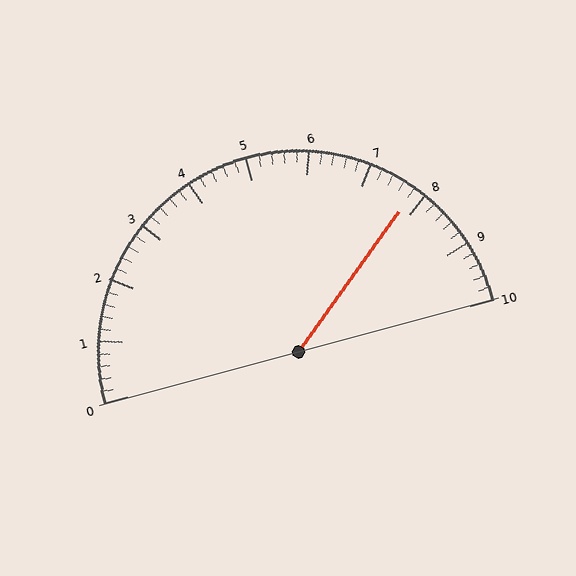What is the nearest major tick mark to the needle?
The nearest major tick mark is 8.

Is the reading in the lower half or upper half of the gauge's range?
The reading is in the upper half of the range (0 to 10).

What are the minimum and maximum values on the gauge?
The gauge ranges from 0 to 10.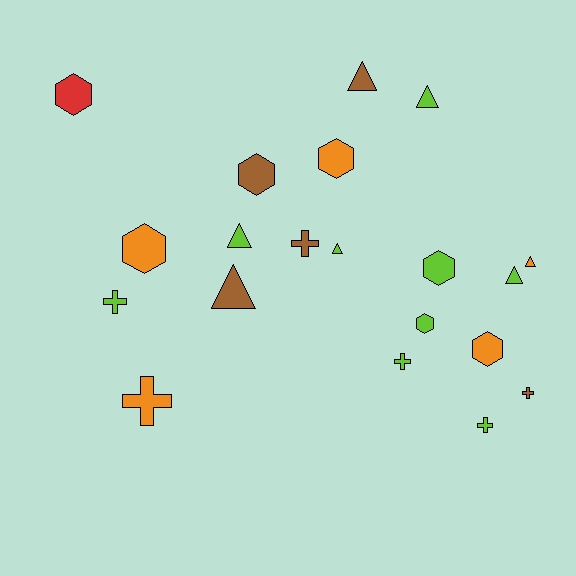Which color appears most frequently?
Lime, with 9 objects.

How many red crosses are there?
There are no red crosses.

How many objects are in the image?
There are 20 objects.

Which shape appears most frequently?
Triangle, with 7 objects.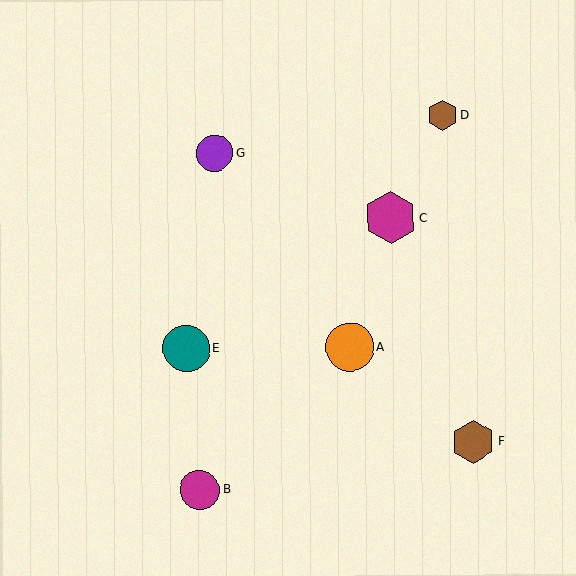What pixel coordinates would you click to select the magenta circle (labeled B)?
Click at (200, 489) to select the magenta circle B.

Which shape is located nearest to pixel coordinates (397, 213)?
The magenta hexagon (labeled C) at (391, 218) is nearest to that location.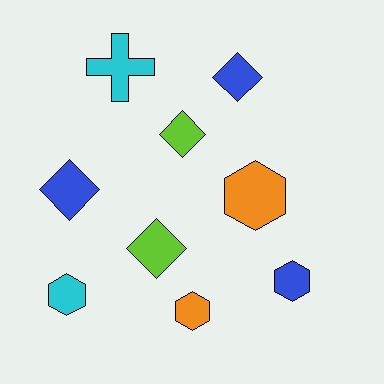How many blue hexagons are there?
There is 1 blue hexagon.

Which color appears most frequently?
Blue, with 3 objects.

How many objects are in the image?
There are 9 objects.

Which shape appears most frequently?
Diamond, with 4 objects.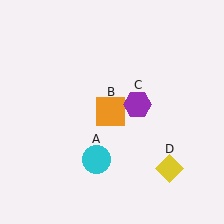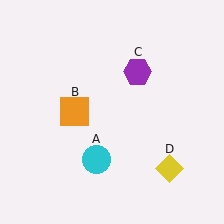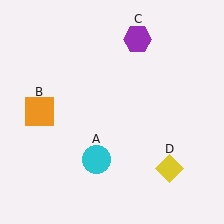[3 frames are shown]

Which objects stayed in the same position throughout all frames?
Cyan circle (object A) and yellow diamond (object D) remained stationary.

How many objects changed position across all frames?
2 objects changed position: orange square (object B), purple hexagon (object C).